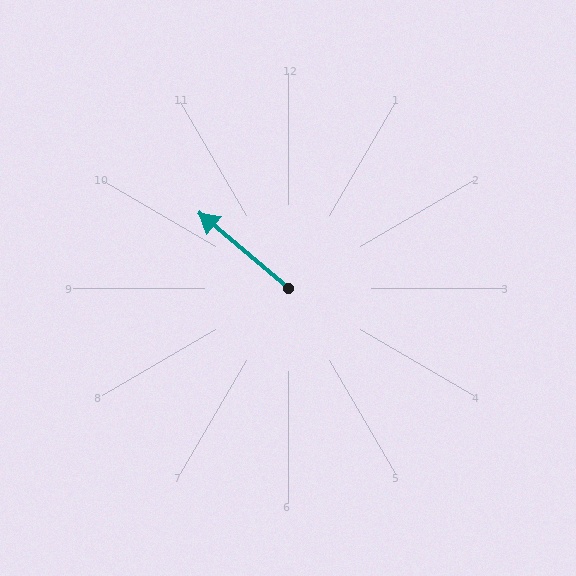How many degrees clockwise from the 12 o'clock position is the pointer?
Approximately 310 degrees.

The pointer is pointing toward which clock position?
Roughly 10 o'clock.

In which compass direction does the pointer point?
Northwest.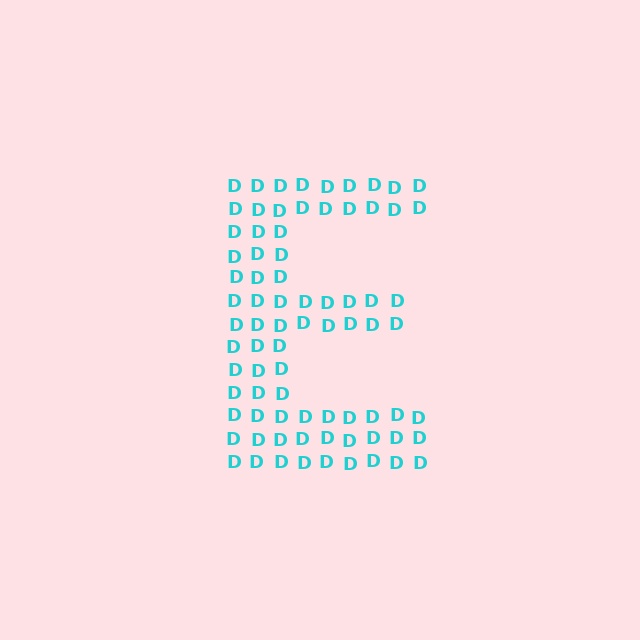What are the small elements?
The small elements are letter D's.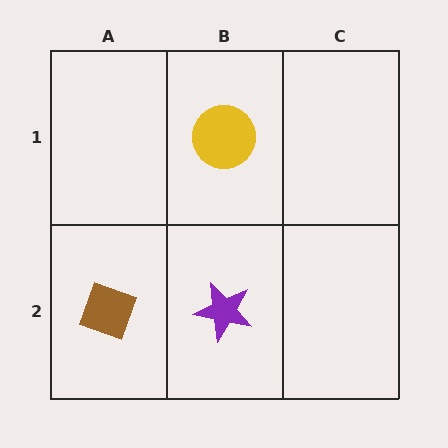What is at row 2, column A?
A brown diamond.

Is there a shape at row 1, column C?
No, that cell is empty.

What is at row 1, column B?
A yellow circle.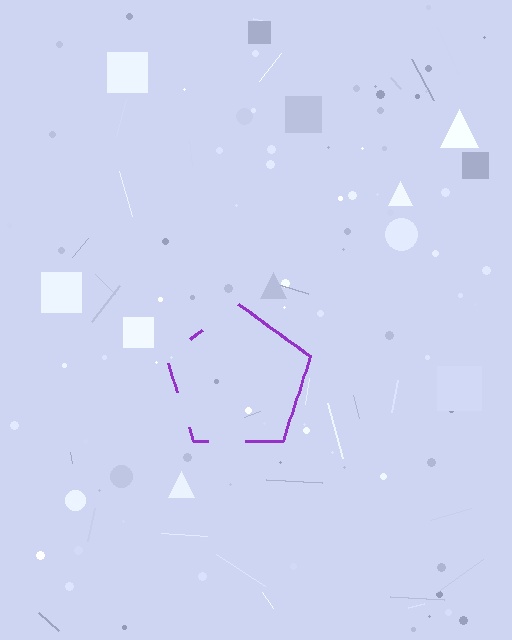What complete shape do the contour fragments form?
The contour fragments form a pentagon.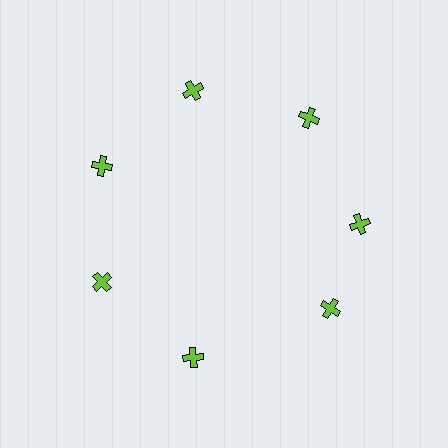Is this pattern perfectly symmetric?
No. The 7 lime crosses are arranged in a ring, but one element near the 5 o'clock position is rotated out of alignment along the ring, breaking the 7-fold rotational symmetry.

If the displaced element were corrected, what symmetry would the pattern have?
It would have 7-fold rotational symmetry — the pattern would map onto itself every 51 degrees.